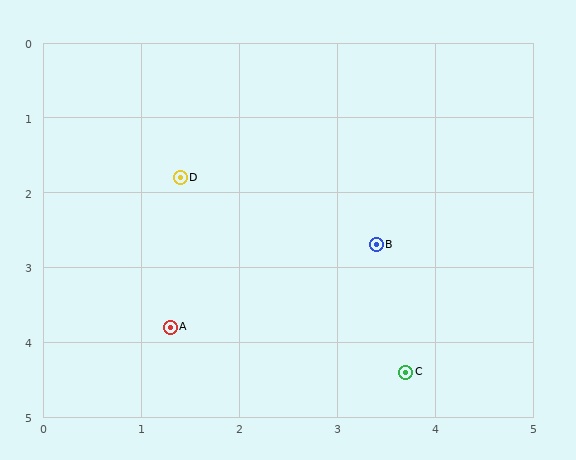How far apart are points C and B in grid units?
Points C and B are about 1.7 grid units apart.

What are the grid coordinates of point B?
Point B is at approximately (3.4, 2.7).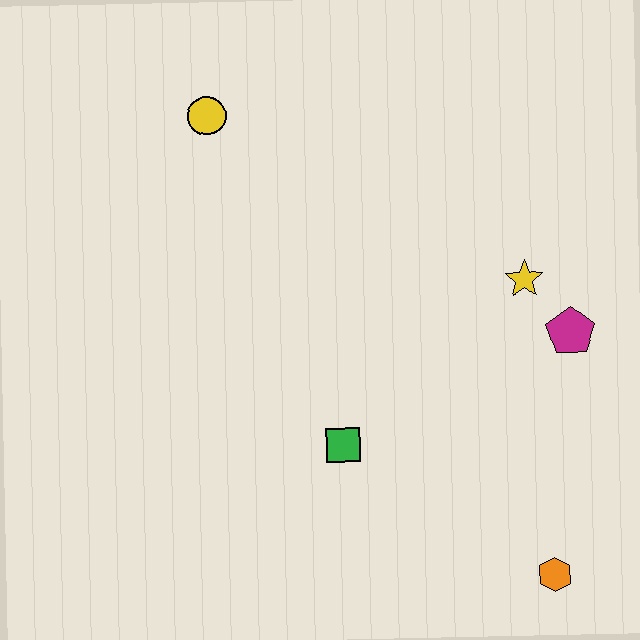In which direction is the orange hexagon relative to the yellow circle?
The orange hexagon is below the yellow circle.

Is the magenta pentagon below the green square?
No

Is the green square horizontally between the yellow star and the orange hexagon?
No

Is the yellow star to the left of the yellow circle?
No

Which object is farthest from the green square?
The yellow circle is farthest from the green square.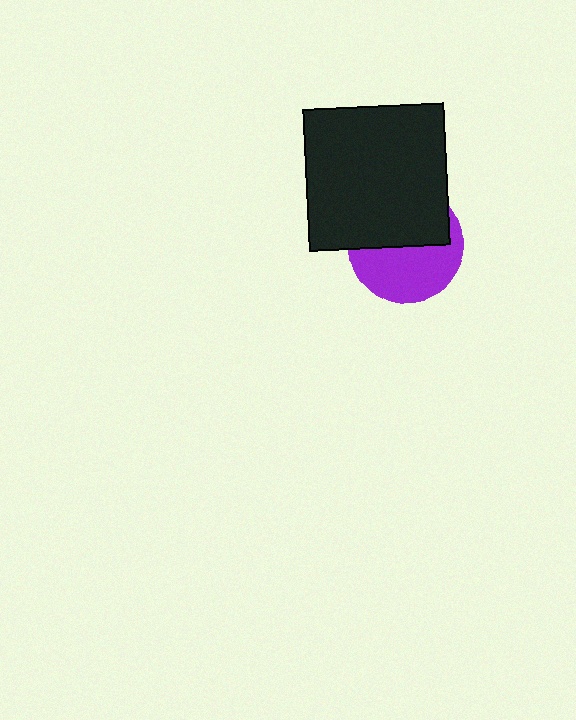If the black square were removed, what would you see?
You would see the complete purple circle.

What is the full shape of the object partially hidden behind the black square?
The partially hidden object is a purple circle.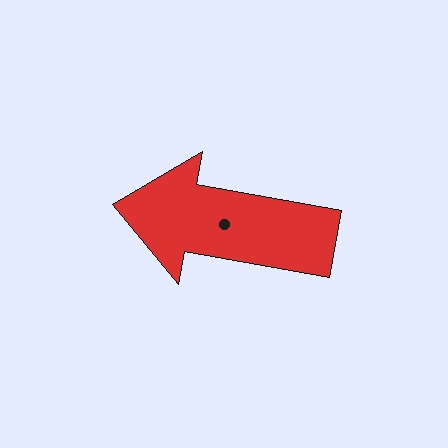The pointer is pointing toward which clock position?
Roughly 9 o'clock.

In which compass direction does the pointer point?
West.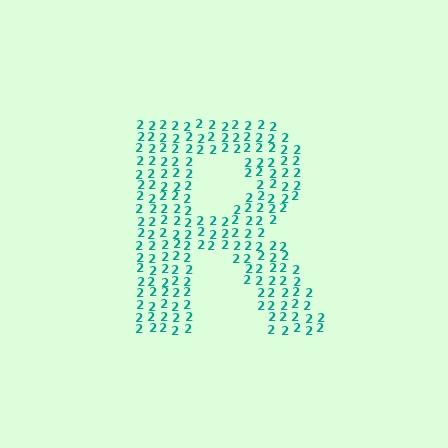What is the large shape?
The large shape is the letter R.